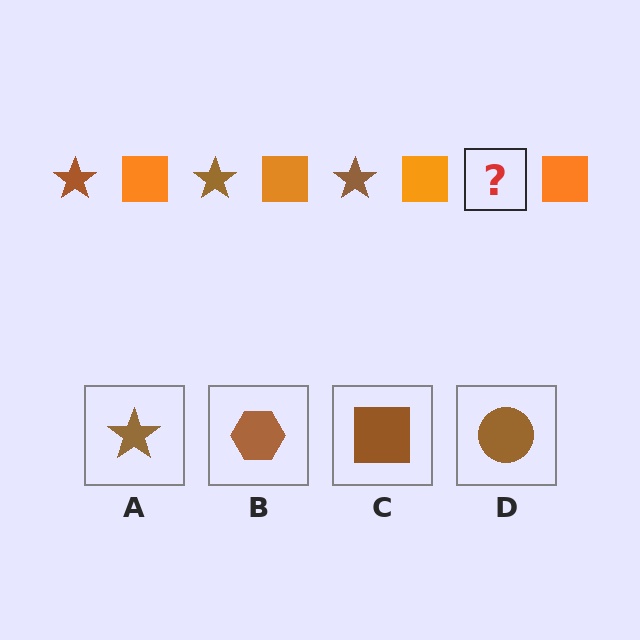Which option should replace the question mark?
Option A.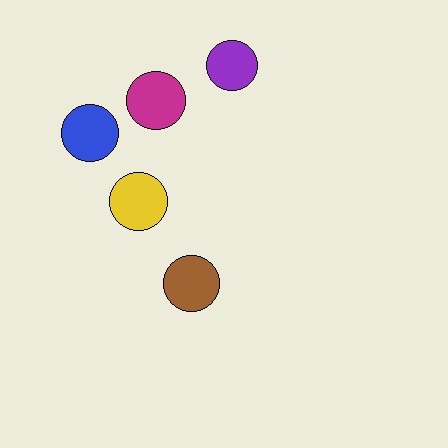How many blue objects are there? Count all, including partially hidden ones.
There is 1 blue object.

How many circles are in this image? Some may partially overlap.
There are 5 circles.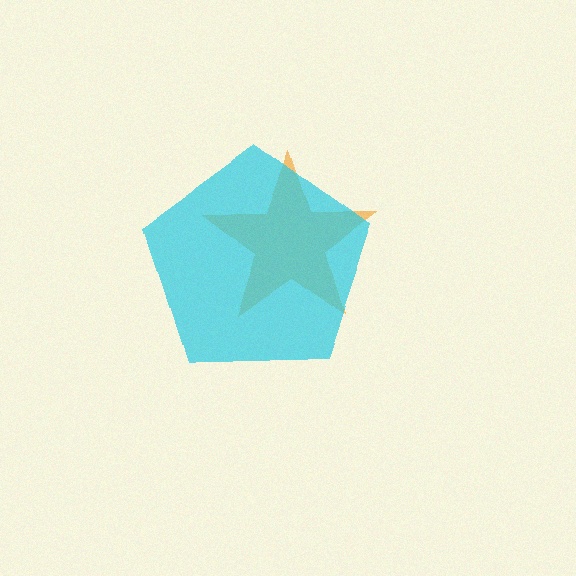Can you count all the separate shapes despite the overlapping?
Yes, there are 2 separate shapes.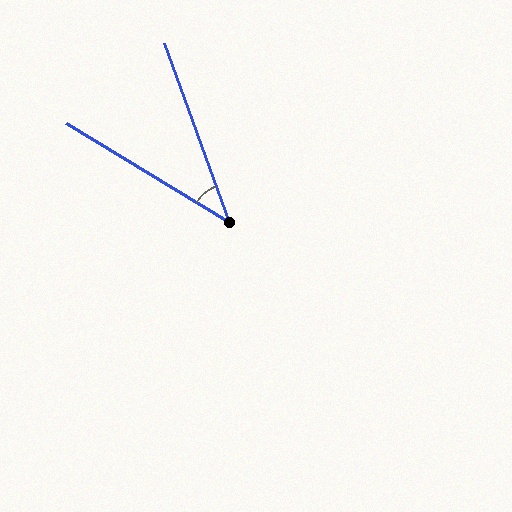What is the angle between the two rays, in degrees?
Approximately 39 degrees.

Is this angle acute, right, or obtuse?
It is acute.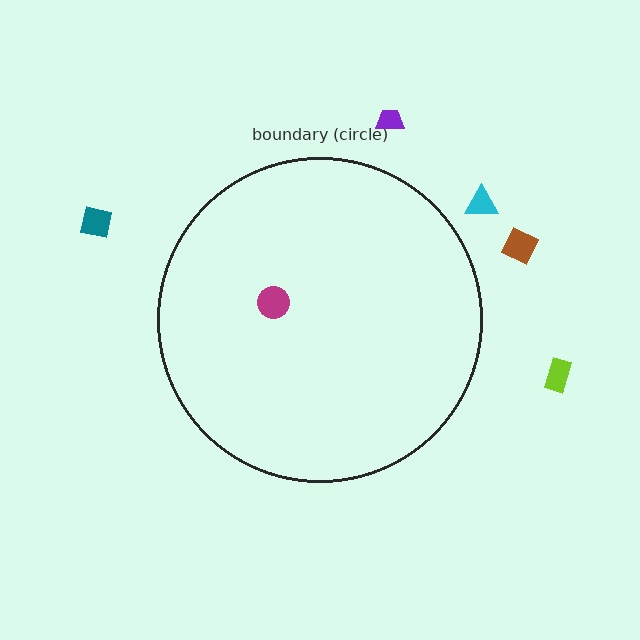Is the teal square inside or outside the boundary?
Outside.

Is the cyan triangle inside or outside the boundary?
Outside.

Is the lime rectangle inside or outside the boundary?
Outside.